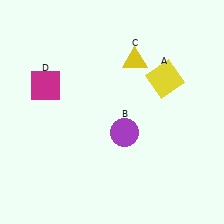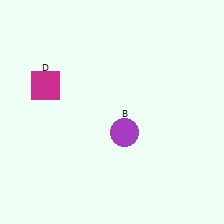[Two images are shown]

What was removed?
The yellow square (A), the yellow triangle (C) were removed in Image 2.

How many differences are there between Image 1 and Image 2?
There are 2 differences between the two images.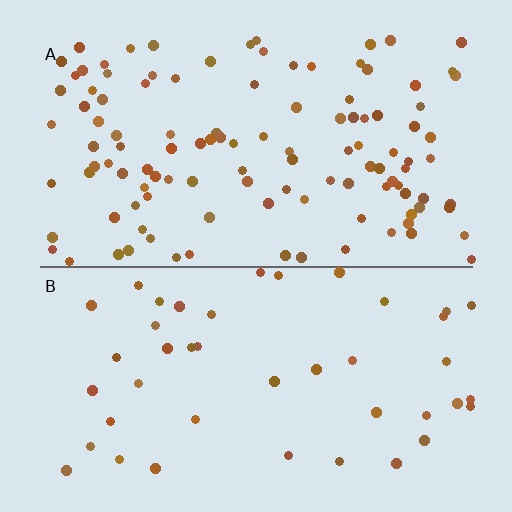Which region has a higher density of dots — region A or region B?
A (the top).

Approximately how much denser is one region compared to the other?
Approximately 2.6× — region A over region B.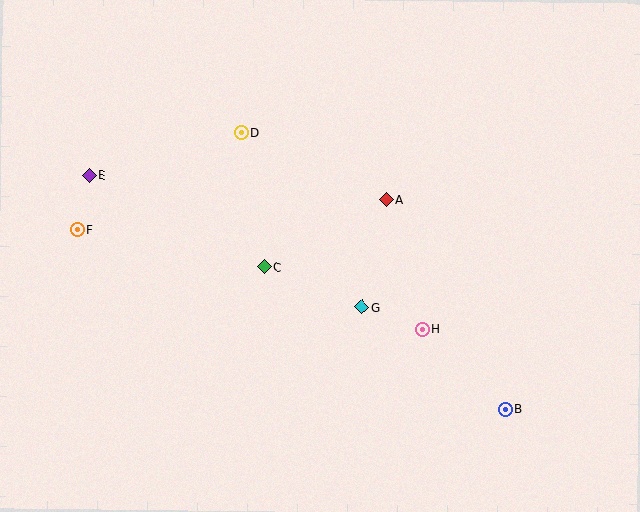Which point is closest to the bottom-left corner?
Point F is closest to the bottom-left corner.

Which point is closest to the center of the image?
Point C at (264, 267) is closest to the center.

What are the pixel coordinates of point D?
Point D is at (242, 133).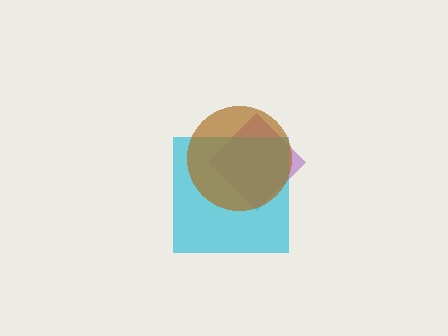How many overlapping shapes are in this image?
There are 3 overlapping shapes in the image.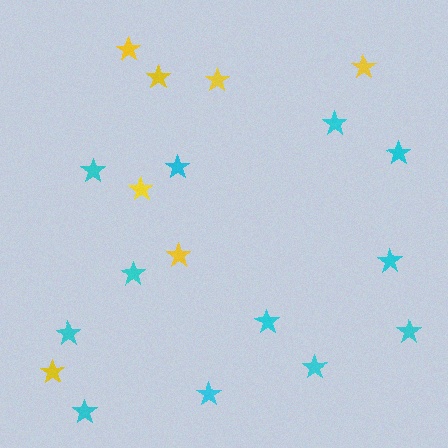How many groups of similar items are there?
There are 2 groups: one group of cyan stars (12) and one group of yellow stars (7).